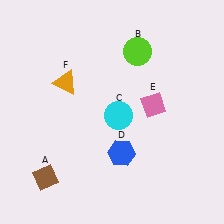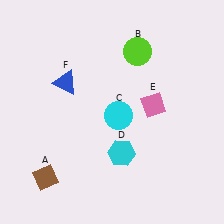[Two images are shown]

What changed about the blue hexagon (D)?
In Image 1, D is blue. In Image 2, it changed to cyan.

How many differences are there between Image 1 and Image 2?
There are 2 differences between the two images.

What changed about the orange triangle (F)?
In Image 1, F is orange. In Image 2, it changed to blue.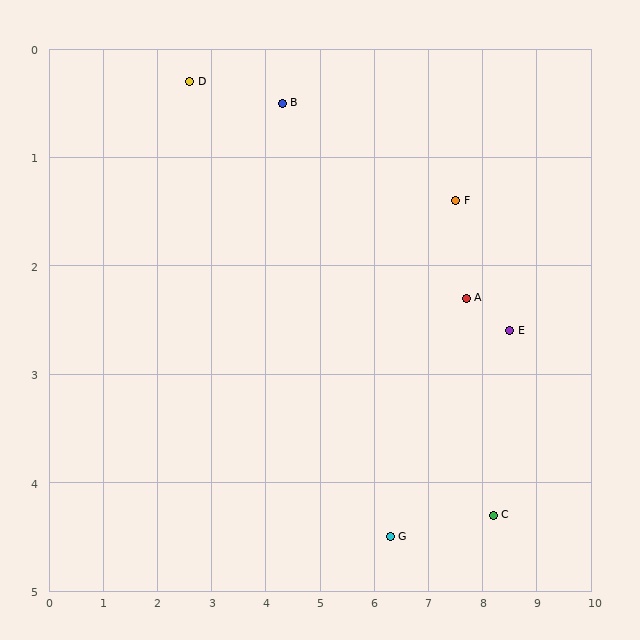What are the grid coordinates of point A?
Point A is at approximately (7.7, 2.3).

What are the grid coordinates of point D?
Point D is at approximately (2.6, 0.3).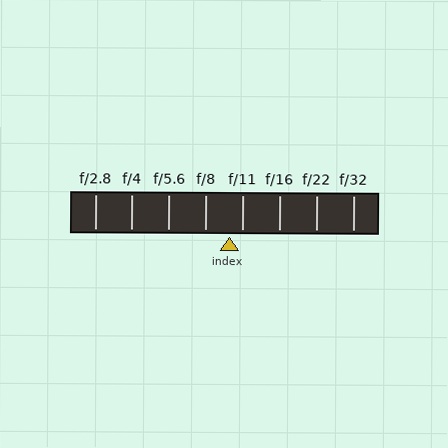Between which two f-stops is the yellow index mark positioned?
The index mark is between f/8 and f/11.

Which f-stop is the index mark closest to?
The index mark is closest to f/11.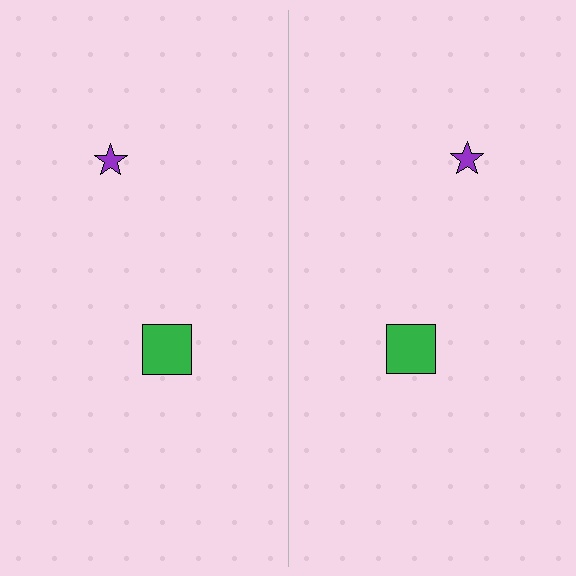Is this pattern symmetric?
Yes, this pattern has bilateral (reflection) symmetry.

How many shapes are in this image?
There are 4 shapes in this image.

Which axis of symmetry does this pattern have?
The pattern has a vertical axis of symmetry running through the center of the image.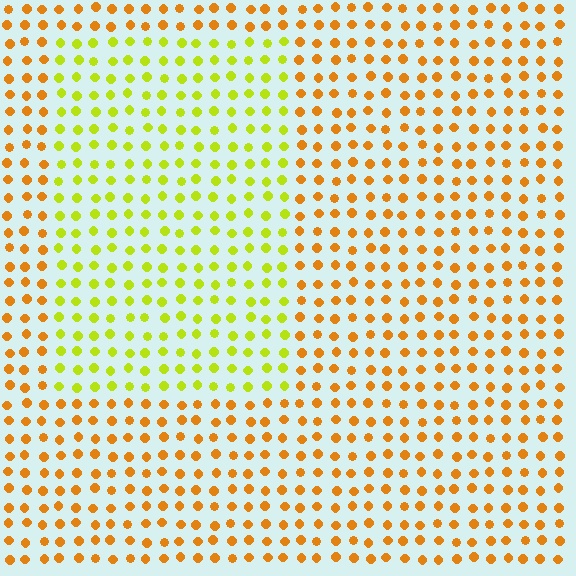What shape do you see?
I see a rectangle.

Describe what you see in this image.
The image is filled with small orange elements in a uniform arrangement. A rectangle-shaped region is visible where the elements are tinted to a slightly different hue, forming a subtle color boundary.